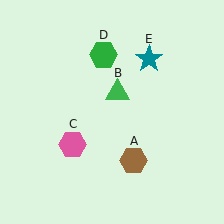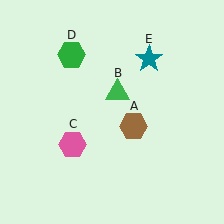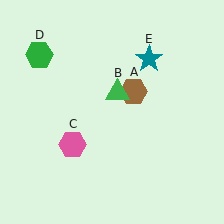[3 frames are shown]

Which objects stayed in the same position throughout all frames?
Green triangle (object B) and pink hexagon (object C) and teal star (object E) remained stationary.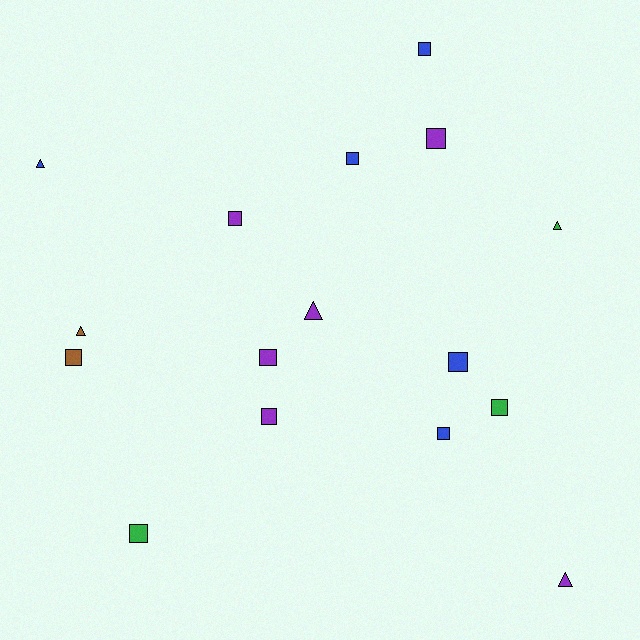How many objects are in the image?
There are 16 objects.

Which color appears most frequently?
Purple, with 6 objects.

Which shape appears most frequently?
Square, with 11 objects.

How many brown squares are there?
There is 1 brown square.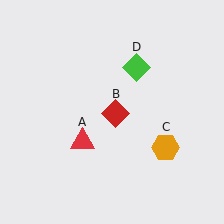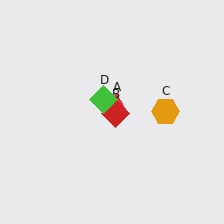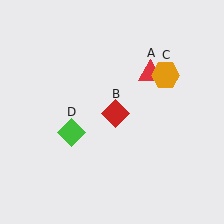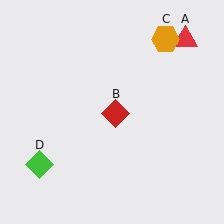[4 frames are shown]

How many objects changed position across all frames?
3 objects changed position: red triangle (object A), orange hexagon (object C), green diamond (object D).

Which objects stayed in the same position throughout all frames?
Red diamond (object B) remained stationary.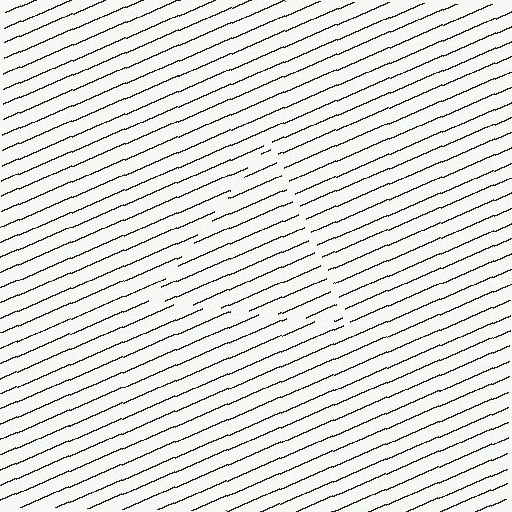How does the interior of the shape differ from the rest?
The interior of the shape contains the same grating, shifted by half a period — the contour is defined by the phase discontinuity where line-ends from the inner and outer gratings abut.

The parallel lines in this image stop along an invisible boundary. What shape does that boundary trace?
An illusory triangle. The interior of the shape contains the same grating, shifted by half a period — the contour is defined by the phase discontinuity where line-ends from the inner and outer gratings abut.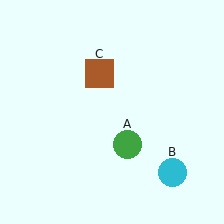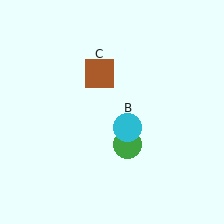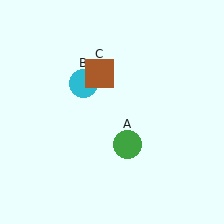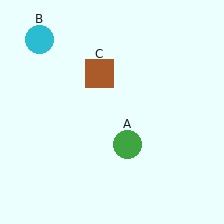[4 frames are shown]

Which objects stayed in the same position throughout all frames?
Green circle (object A) and brown square (object C) remained stationary.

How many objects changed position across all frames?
1 object changed position: cyan circle (object B).